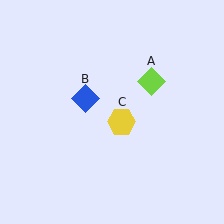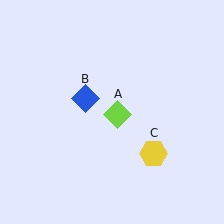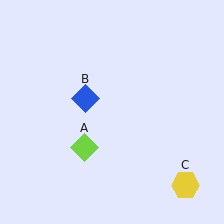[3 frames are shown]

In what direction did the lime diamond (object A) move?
The lime diamond (object A) moved down and to the left.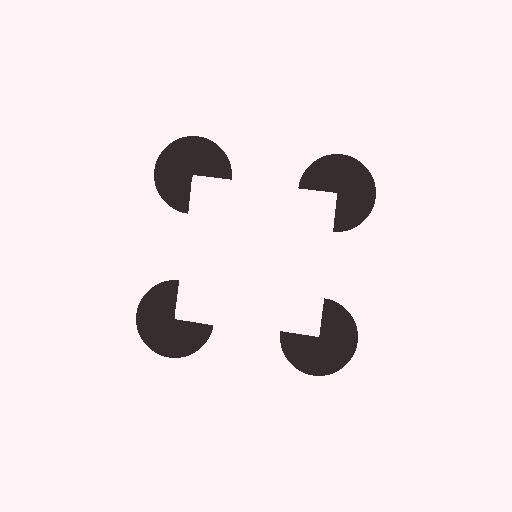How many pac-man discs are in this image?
There are 4 — one at each vertex of the illusory square.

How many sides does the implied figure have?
4 sides.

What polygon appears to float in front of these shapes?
An illusory square — its edges are inferred from the aligned wedge cuts in the pac-man discs, not physically drawn.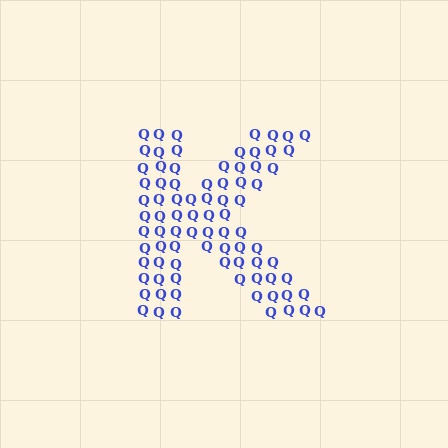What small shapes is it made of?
It is made of small letter Q's.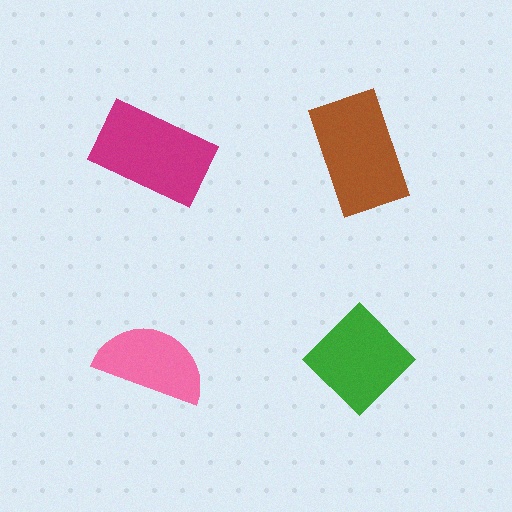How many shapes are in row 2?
2 shapes.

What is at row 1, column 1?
A magenta rectangle.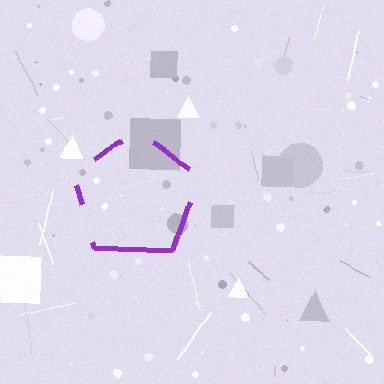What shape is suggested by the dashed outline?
The dashed outline suggests a pentagon.